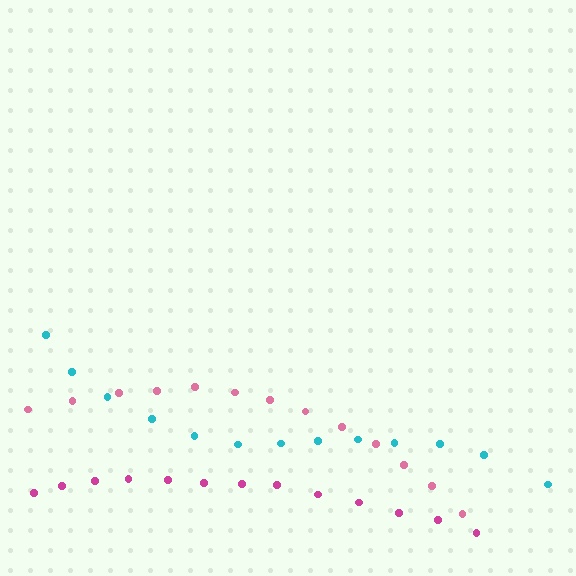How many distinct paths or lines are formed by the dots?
There are 3 distinct paths.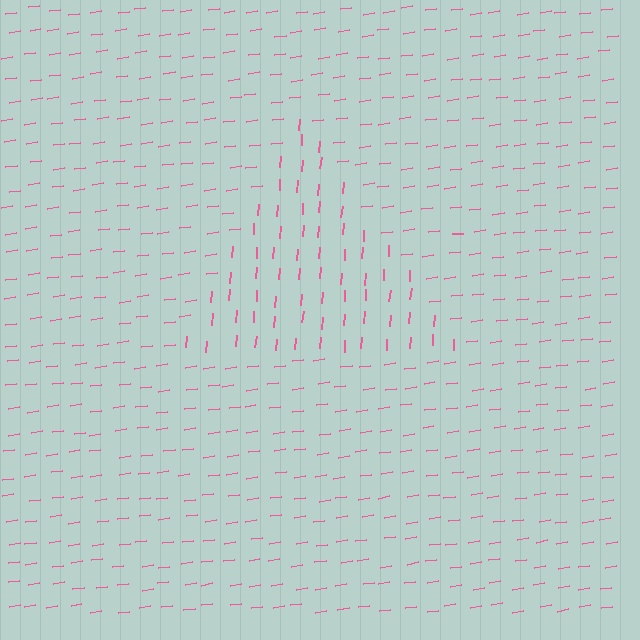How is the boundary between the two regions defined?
The boundary is defined purely by a change in line orientation (approximately 78 degrees difference). All lines are the same color and thickness.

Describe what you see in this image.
The image is filled with small pink line segments. A triangle region in the image has lines oriented differently from the surrounding lines, creating a visible texture boundary.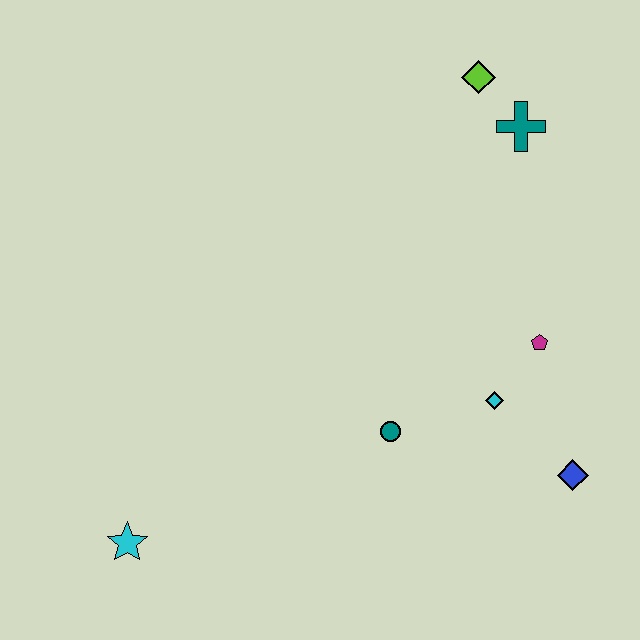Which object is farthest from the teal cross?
The cyan star is farthest from the teal cross.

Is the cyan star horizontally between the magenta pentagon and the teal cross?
No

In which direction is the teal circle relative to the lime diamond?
The teal circle is below the lime diamond.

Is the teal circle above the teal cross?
No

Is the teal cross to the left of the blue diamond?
Yes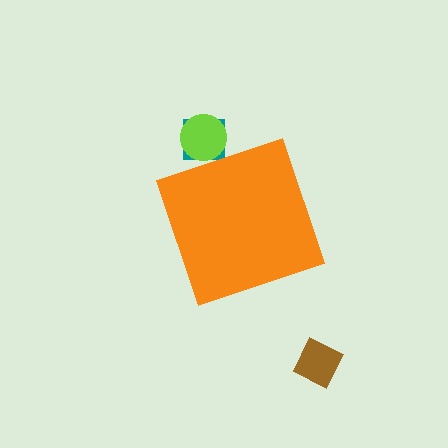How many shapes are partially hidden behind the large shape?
2 shapes are partially hidden.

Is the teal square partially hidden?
Yes, the teal square is partially hidden behind the orange diamond.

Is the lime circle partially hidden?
Yes, the lime circle is partially hidden behind the orange diamond.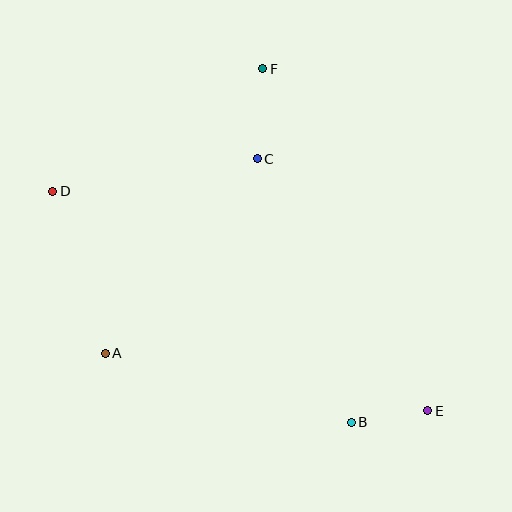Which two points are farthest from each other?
Points D and E are farthest from each other.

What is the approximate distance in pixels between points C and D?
The distance between C and D is approximately 207 pixels.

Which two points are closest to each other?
Points B and E are closest to each other.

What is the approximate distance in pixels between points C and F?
The distance between C and F is approximately 90 pixels.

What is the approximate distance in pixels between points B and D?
The distance between B and D is approximately 377 pixels.